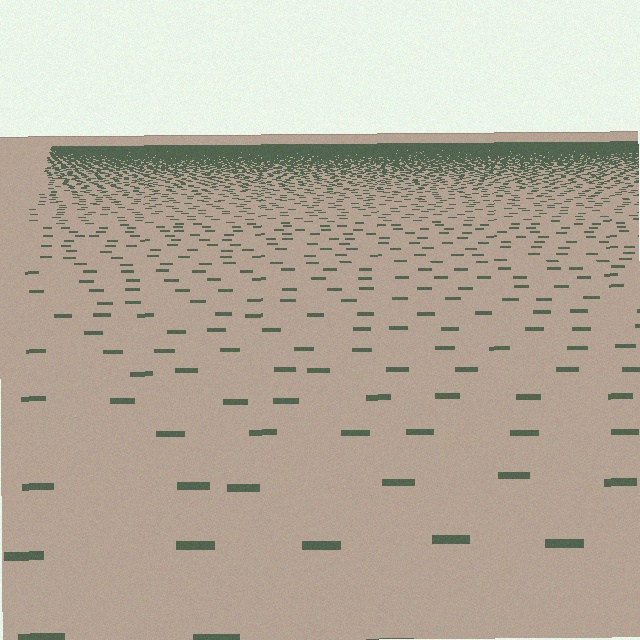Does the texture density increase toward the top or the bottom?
Density increases toward the top.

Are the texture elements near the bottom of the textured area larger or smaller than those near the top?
Larger. Near the bottom, elements are closer to the viewer and appear at a bigger on-screen size.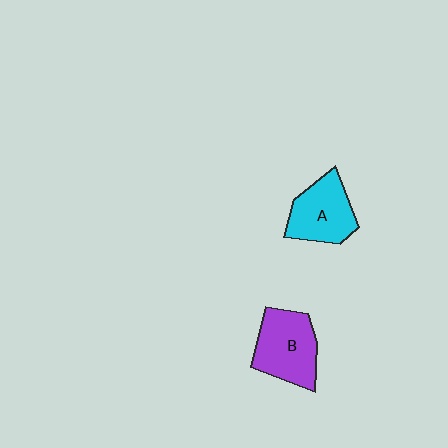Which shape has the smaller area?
Shape A (cyan).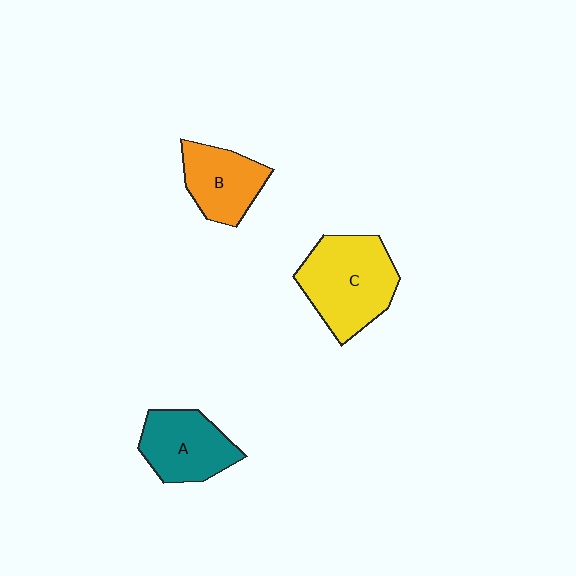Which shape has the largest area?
Shape C (yellow).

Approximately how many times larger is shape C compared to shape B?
Approximately 1.5 times.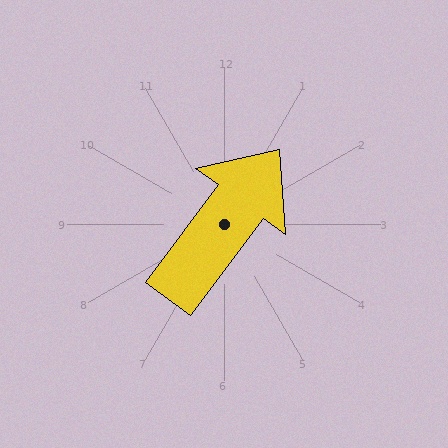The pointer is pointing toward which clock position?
Roughly 1 o'clock.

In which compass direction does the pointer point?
Northeast.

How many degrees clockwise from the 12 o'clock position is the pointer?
Approximately 37 degrees.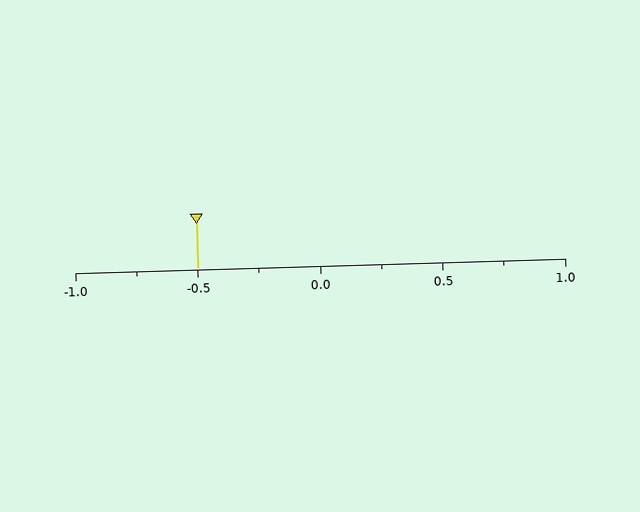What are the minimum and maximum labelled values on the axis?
The axis runs from -1.0 to 1.0.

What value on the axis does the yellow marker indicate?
The marker indicates approximately -0.5.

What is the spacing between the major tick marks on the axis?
The major ticks are spaced 0.5 apart.